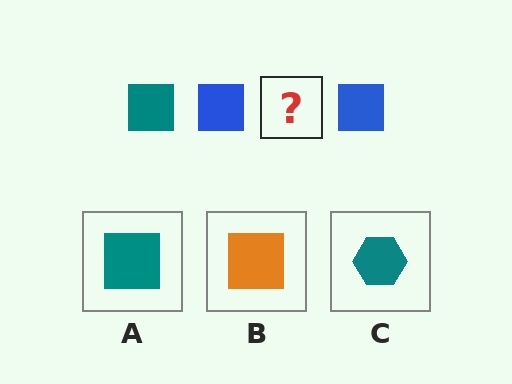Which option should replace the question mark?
Option A.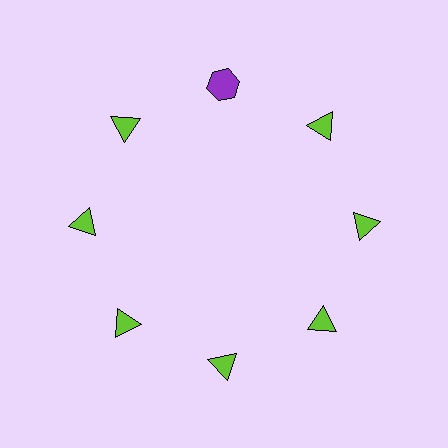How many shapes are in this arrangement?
There are 8 shapes arranged in a ring pattern.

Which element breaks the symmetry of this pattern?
The purple hexagon at roughly the 12 o'clock position breaks the symmetry. All other shapes are lime triangles.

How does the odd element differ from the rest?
It differs in both color (purple instead of lime) and shape (hexagon instead of triangle).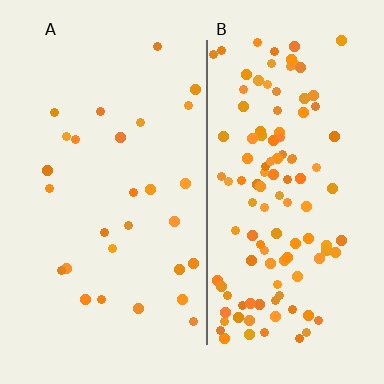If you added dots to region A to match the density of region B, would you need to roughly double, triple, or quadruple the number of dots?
Approximately quadruple.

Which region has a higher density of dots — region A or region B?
B (the right).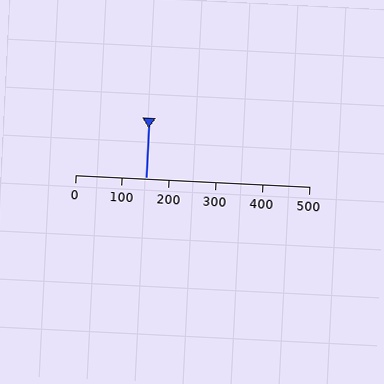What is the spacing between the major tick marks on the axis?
The major ticks are spaced 100 apart.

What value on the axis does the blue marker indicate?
The marker indicates approximately 150.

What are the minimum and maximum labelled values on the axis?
The axis runs from 0 to 500.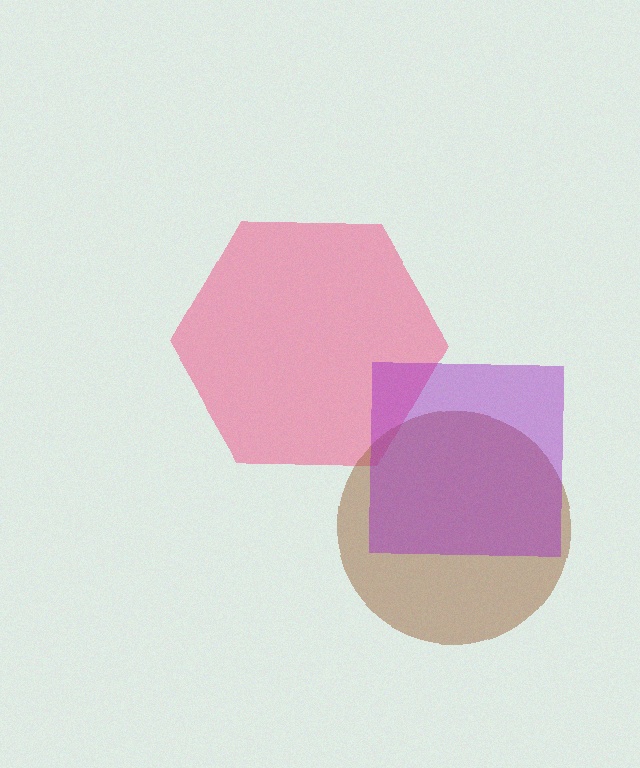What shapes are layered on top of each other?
The layered shapes are: a pink hexagon, a brown circle, a purple square.